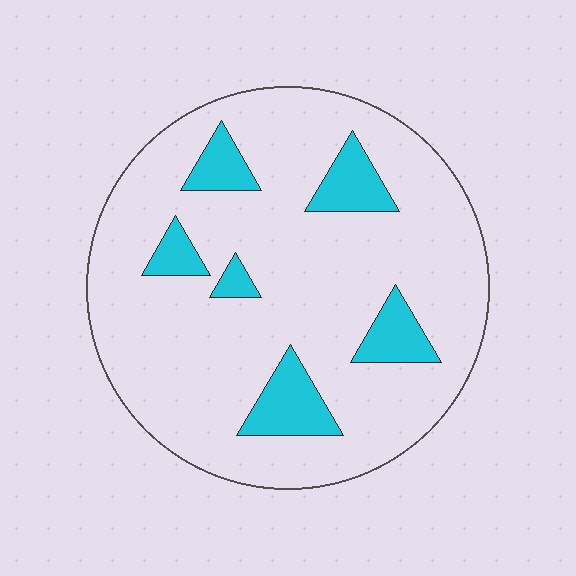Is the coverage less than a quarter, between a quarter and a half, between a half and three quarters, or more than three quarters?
Less than a quarter.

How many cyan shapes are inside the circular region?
6.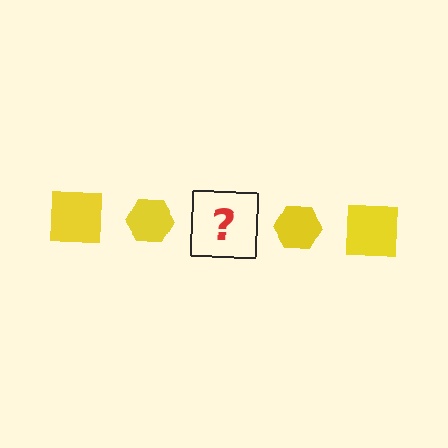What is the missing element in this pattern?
The missing element is a yellow square.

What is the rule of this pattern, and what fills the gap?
The rule is that the pattern cycles through square, hexagon shapes in yellow. The gap should be filled with a yellow square.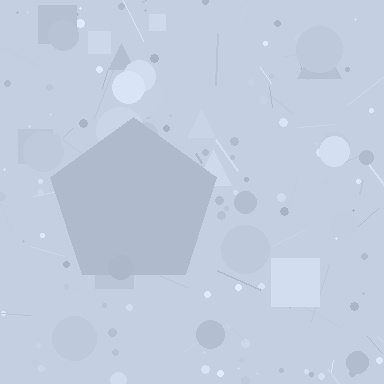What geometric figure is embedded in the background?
A pentagon is embedded in the background.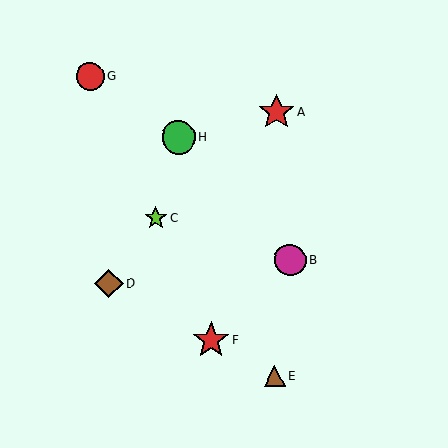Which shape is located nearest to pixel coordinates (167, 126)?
The green circle (labeled H) at (178, 137) is nearest to that location.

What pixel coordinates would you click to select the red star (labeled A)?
Click at (277, 112) to select the red star A.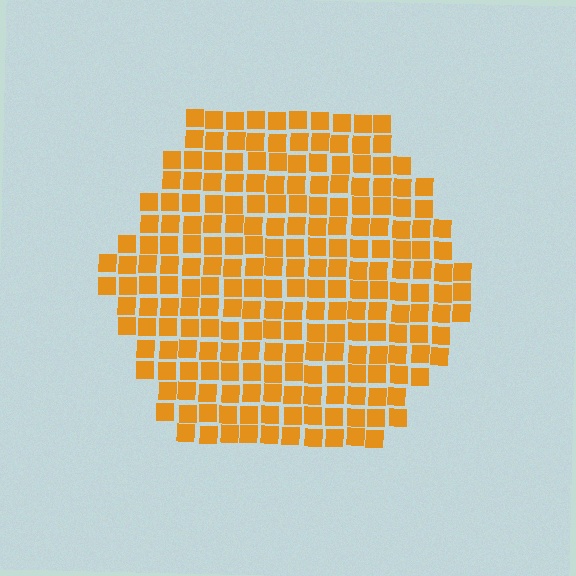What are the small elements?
The small elements are squares.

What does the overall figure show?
The overall figure shows a hexagon.